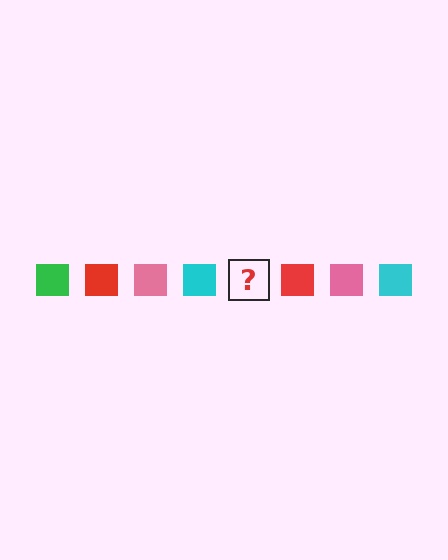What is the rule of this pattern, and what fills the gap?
The rule is that the pattern cycles through green, red, pink, cyan squares. The gap should be filled with a green square.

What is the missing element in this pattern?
The missing element is a green square.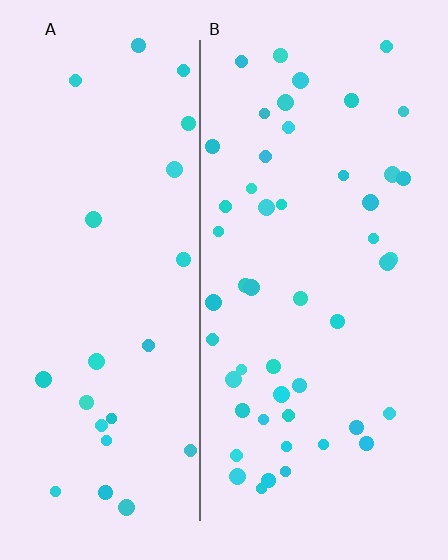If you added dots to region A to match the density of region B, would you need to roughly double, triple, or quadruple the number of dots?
Approximately double.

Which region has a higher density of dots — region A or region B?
B (the right).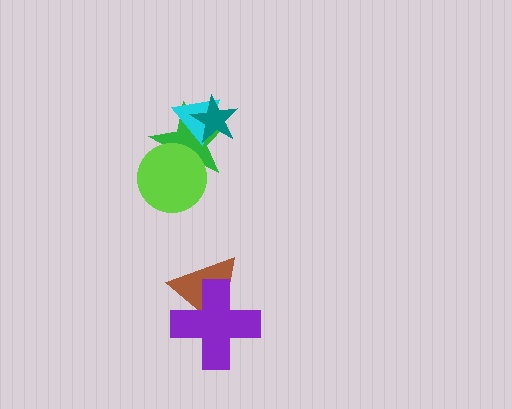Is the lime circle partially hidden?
No, no other shape covers it.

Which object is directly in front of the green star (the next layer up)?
The cyan triangle is directly in front of the green star.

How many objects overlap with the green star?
3 objects overlap with the green star.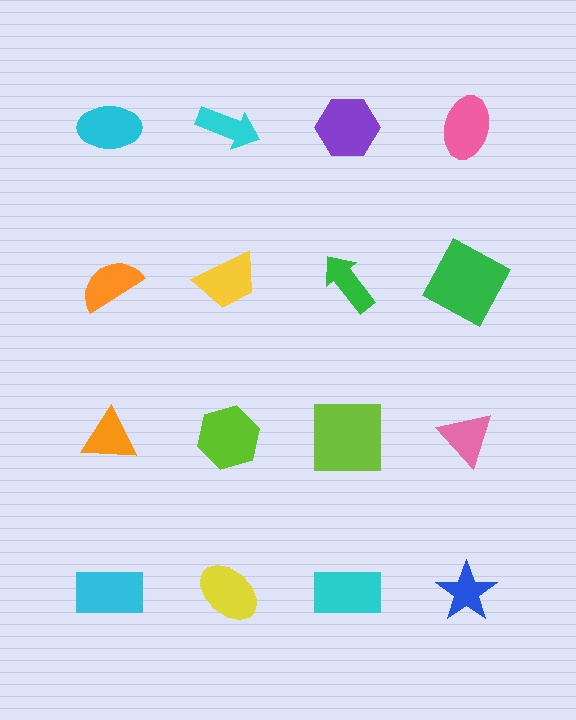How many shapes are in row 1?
4 shapes.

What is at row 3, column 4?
A pink triangle.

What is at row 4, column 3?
A cyan rectangle.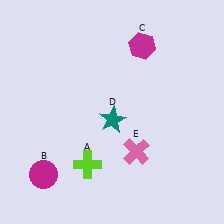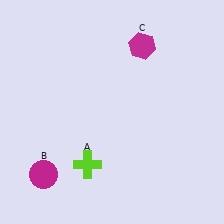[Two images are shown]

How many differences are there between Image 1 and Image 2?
There are 2 differences between the two images.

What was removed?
The pink cross (E), the teal star (D) were removed in Image 2.